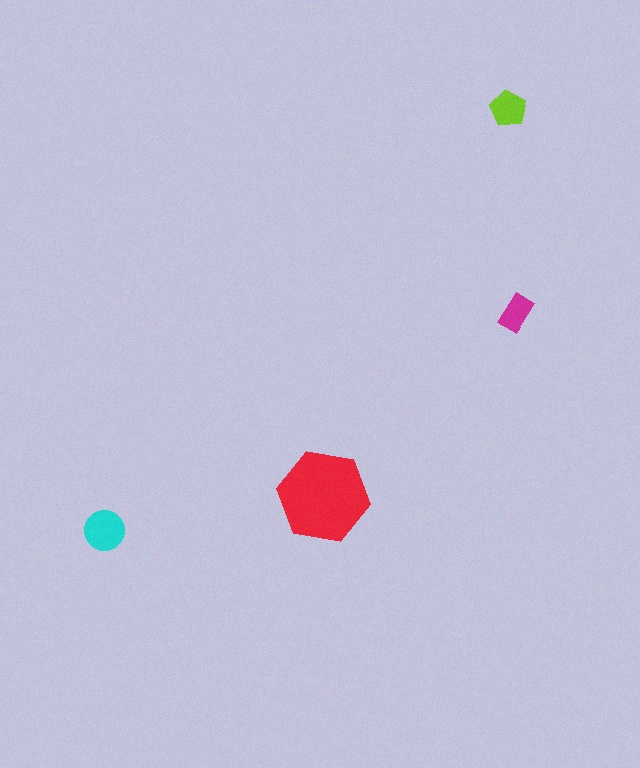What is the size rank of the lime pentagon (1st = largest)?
3rd.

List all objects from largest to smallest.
The red hexagon, the cyan circle, the lime pentagon, the magenta rectangle.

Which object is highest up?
The lime pentagon is topmost.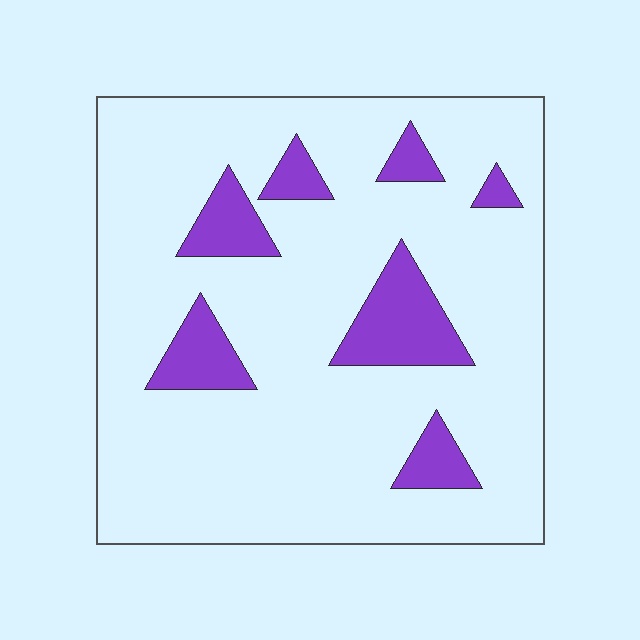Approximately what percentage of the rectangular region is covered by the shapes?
Approximately 15%.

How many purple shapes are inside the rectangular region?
7.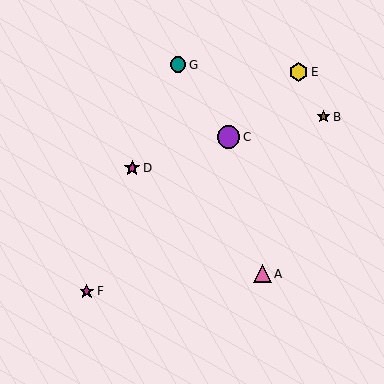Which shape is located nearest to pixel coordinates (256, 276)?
The pink triangle (labeled A) at (263, 274) is nearest to that location.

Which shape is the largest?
The purple circle (labeled C) is the largest.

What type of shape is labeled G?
Shape G is a teal circle.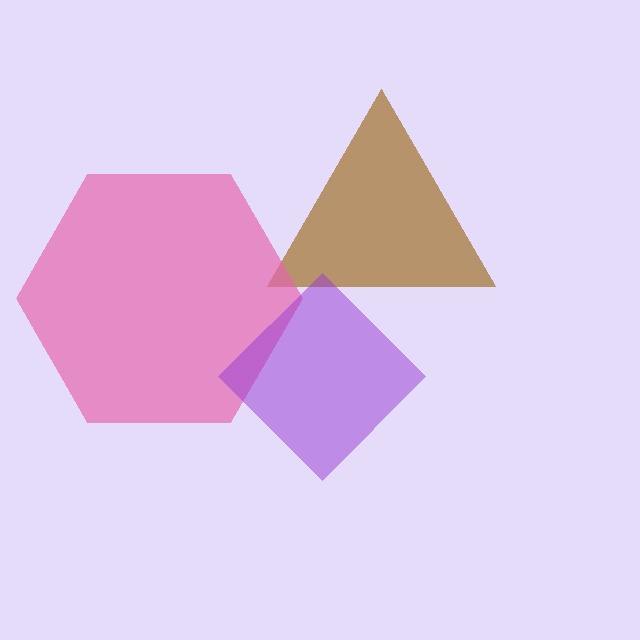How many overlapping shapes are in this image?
There are 3 overlapping shapes in the image.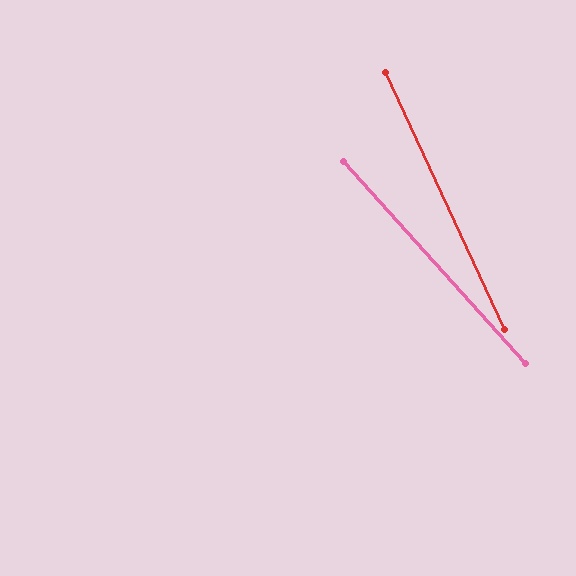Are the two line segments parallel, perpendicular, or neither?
Neither parallel nor perpendicular — they differ by about 17°.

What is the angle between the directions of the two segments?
Approximately 17 degrees.